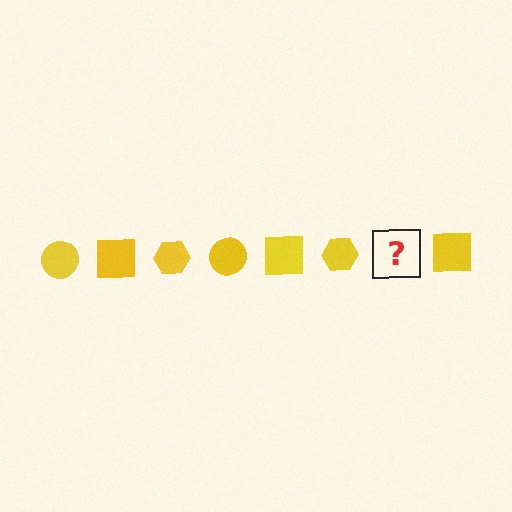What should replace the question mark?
The question mark should be replaced with a yellow circle.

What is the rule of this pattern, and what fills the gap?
The rule is that the pattern cycles through circle, square, hexagon shapes in yellow. The gap should be filled with a yellow circle.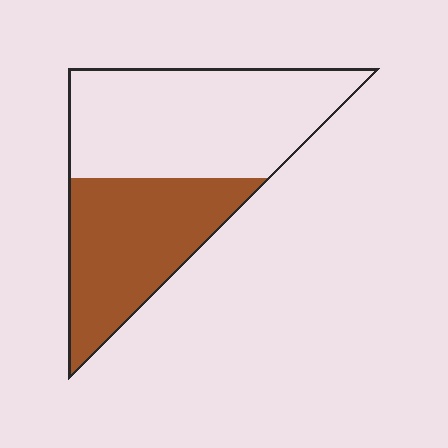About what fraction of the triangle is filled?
About two fifths (2/5).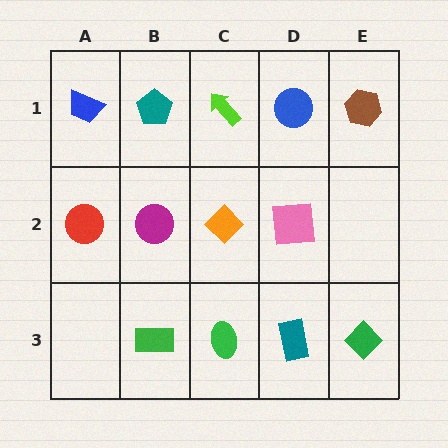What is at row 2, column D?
A pink square.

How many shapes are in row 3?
4 shapes.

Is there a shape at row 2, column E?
No, that cell is empty.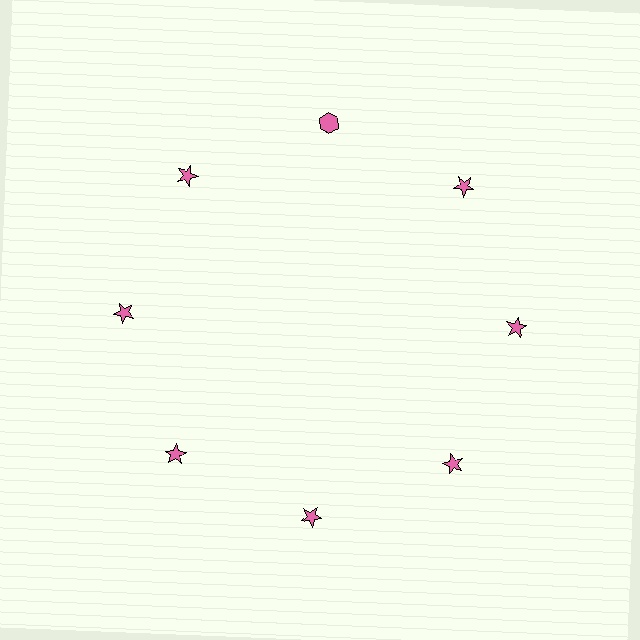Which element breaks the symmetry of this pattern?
The pink hexagon at roughly the 12 o'clock position breaks the symmetry. All other shapes are pink stars.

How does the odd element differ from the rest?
It has a different shape: hexagon instead of star.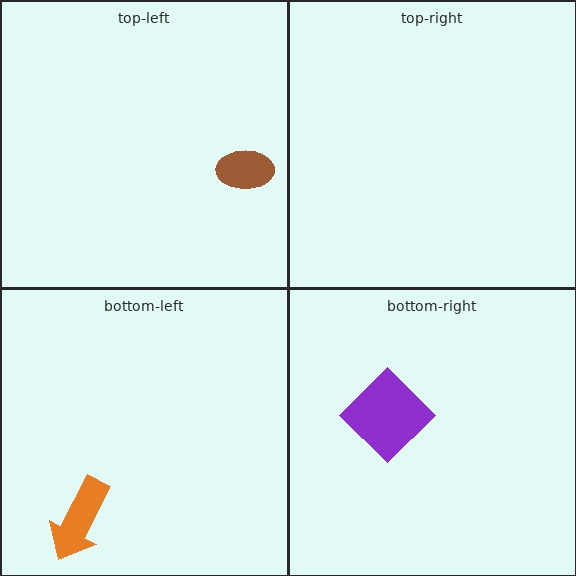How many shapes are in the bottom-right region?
1.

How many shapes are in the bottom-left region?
1.